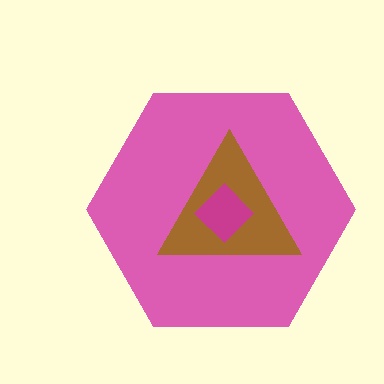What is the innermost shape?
The magenta diamond.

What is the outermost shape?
The pink hexagon.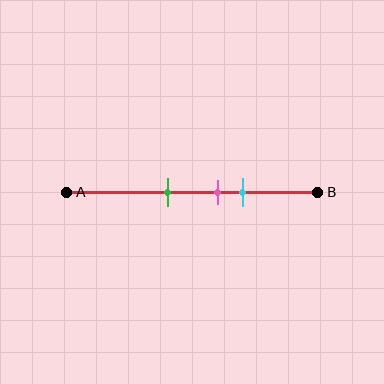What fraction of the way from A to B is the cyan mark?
The cyan mark is approximately 70% (0.7) of the way from A to B.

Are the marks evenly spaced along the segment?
Yes, the marks are approximately evenly spaced.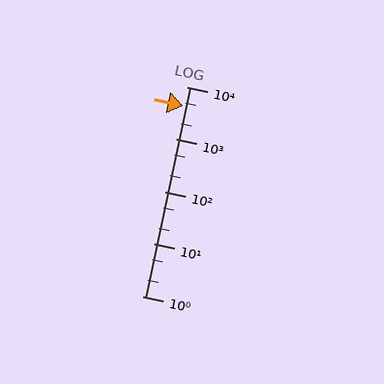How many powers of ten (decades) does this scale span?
The scale spans 4 decades, from 1 to 10000.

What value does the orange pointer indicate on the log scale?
The pointer indicates approximately 4400.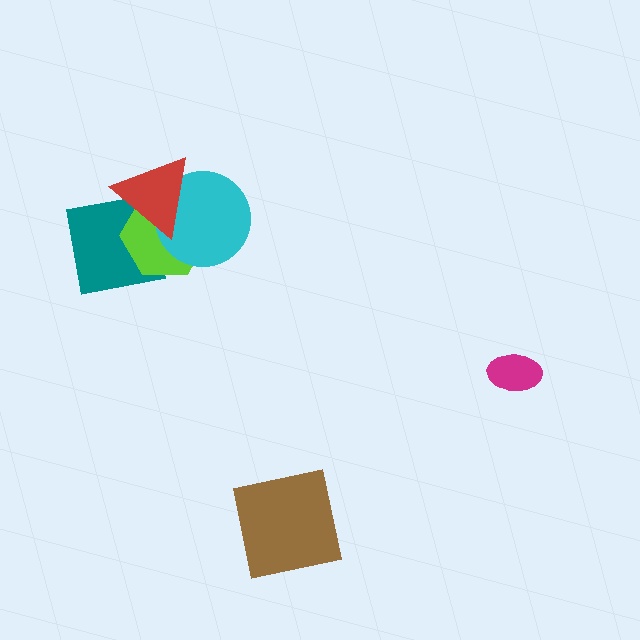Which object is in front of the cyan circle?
The red triangle is in front of the cyan circle.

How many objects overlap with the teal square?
2 objects overlap with the teal square.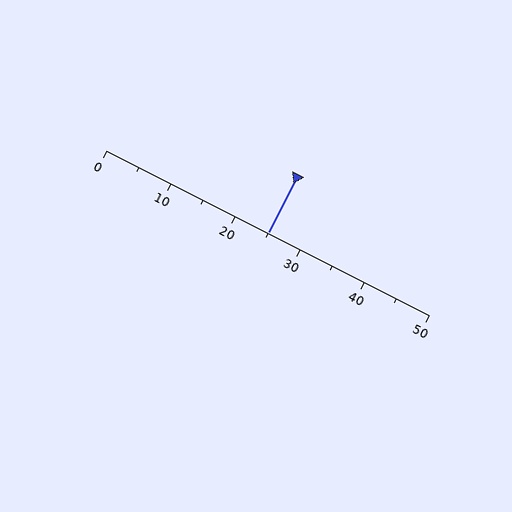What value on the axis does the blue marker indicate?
The marker indicates approximately 25.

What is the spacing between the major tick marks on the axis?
The major ticks are spaced 10 apart.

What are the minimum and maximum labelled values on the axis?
The axis runs from 0 to 50.